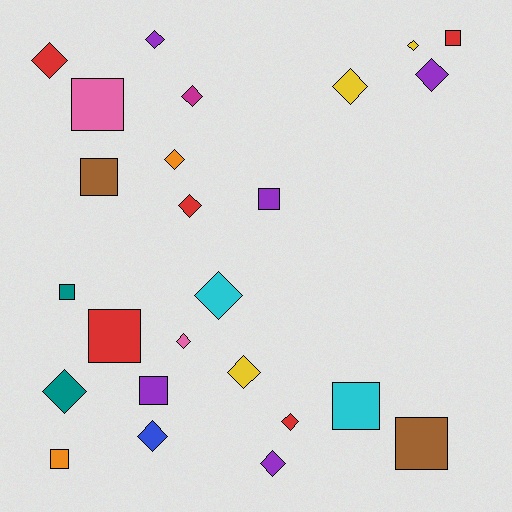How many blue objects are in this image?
There is 1 blue object.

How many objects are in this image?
There are 25 objects.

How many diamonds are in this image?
There are 15 diamonds.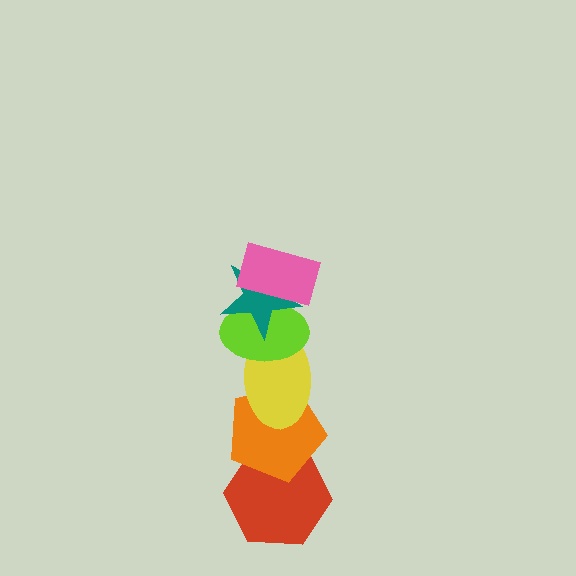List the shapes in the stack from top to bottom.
From top to bottom: the pink rectangle, the teal star, the lime ellipse, the yellow ellipse, the orange pentagon, the red hexagon.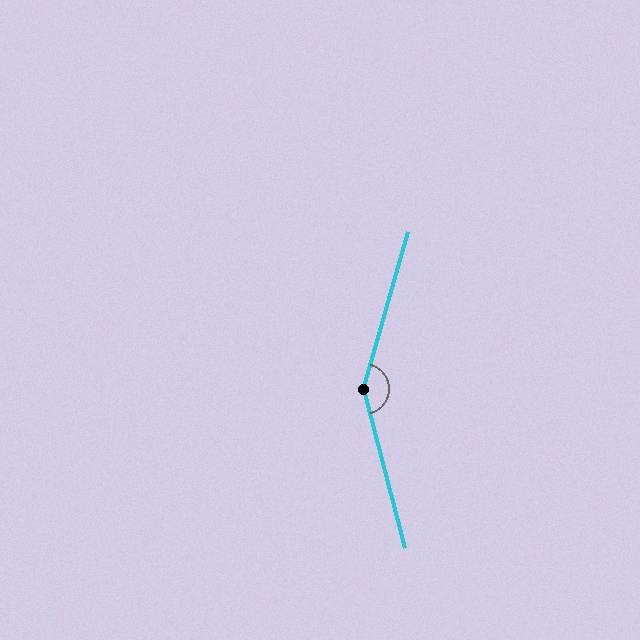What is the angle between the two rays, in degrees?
Approximately 150 degrees.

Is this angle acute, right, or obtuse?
It is obtuse.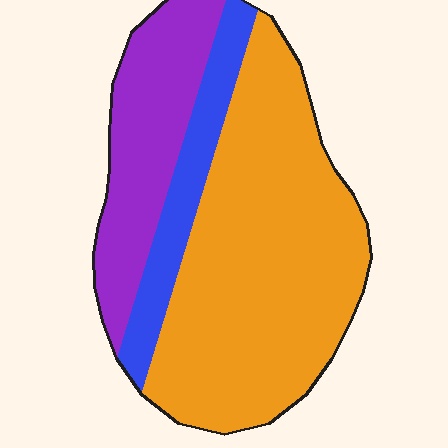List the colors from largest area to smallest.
From largest to smallest: orange, purple, blue.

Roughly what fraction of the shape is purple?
Purple takes up about one quarter (1/4) of the shape.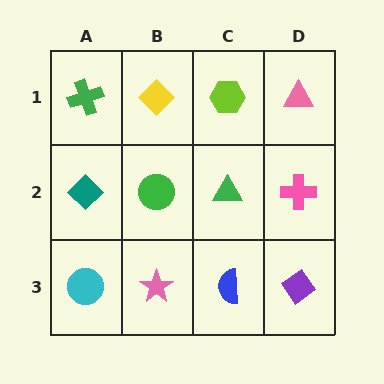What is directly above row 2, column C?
A lime hexagon.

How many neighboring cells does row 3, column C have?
3.